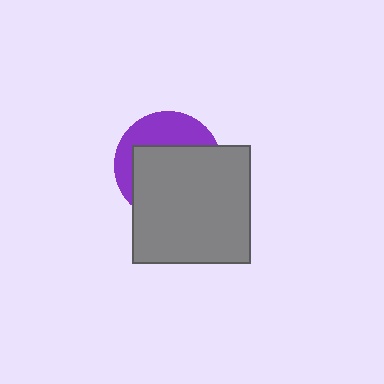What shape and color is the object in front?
The object in front is a gray square.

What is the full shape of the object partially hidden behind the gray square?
The partially hidden object is a purple circle.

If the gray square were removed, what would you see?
You would see the complete purple circle.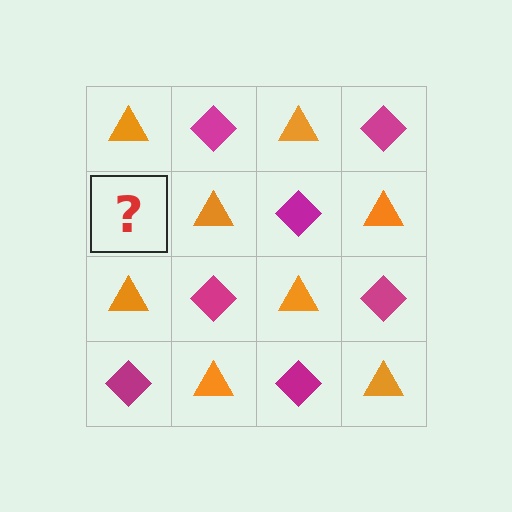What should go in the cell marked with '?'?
The missing cell should contain a magenta diamond.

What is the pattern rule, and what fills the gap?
The rule is that it alternates orange triangle and magenta diamond in a checkerboard pattern. The gap should be filled with a magenta diamond.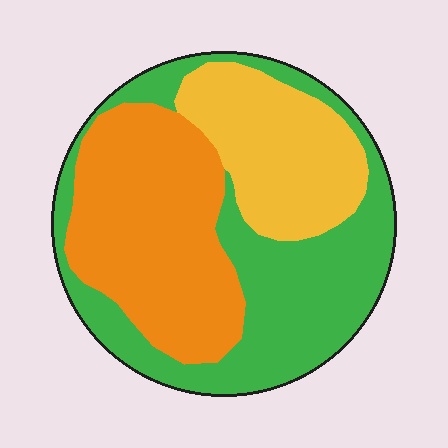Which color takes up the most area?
Green, at roughly 40%.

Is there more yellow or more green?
Green.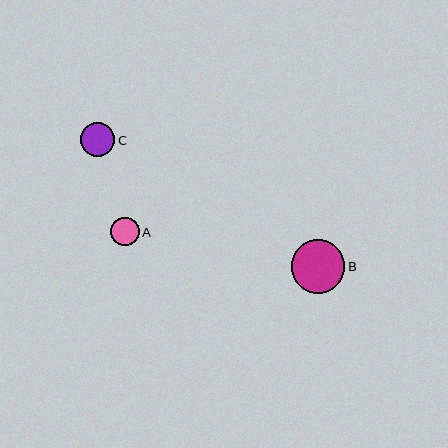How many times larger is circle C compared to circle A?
Circle C is approximately 1.2 times the size of circle A.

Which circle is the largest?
Circle B is the largest with a size of approximately 54 pixels.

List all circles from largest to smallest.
From largest to smallest: B, C, A.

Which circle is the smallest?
Circle A is the smallest with a size of approximately 28 pixels.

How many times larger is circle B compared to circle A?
Circle B is approximately 1.9 times the size of circle A.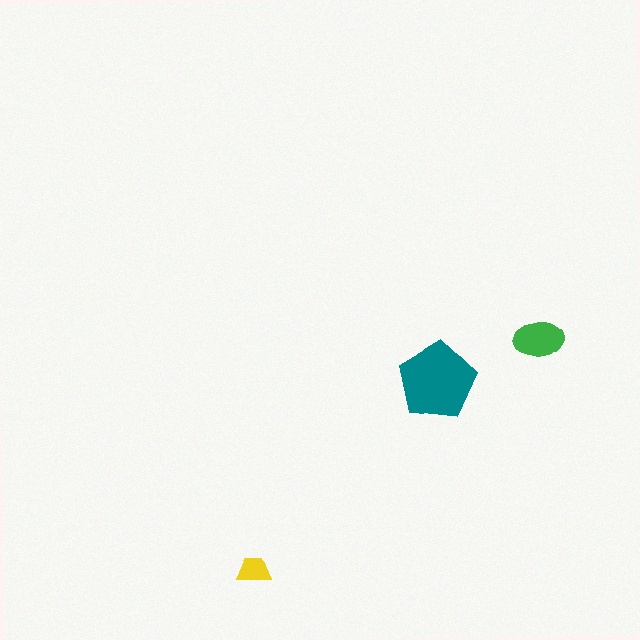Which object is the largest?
The teal pentagon.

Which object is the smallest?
The yellow trapezoid.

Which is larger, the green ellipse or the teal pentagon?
The teal pentagon.